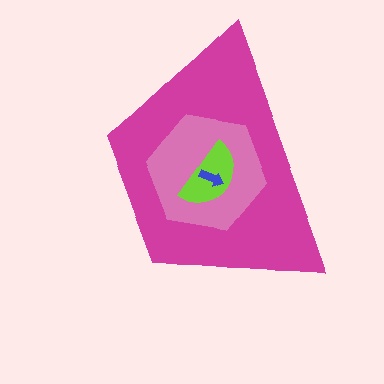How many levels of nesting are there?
4.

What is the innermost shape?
The blue arrow.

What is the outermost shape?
The magenta trapezoid.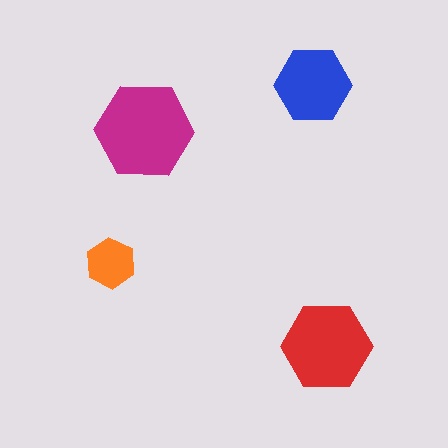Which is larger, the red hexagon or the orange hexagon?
The red one.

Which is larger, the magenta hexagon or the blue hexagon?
The magenta one.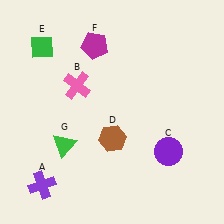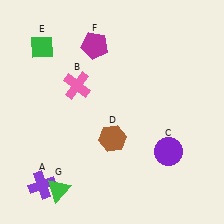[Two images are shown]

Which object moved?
The green triangle (G) moved down.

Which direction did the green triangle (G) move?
The green triangle (G) moved down.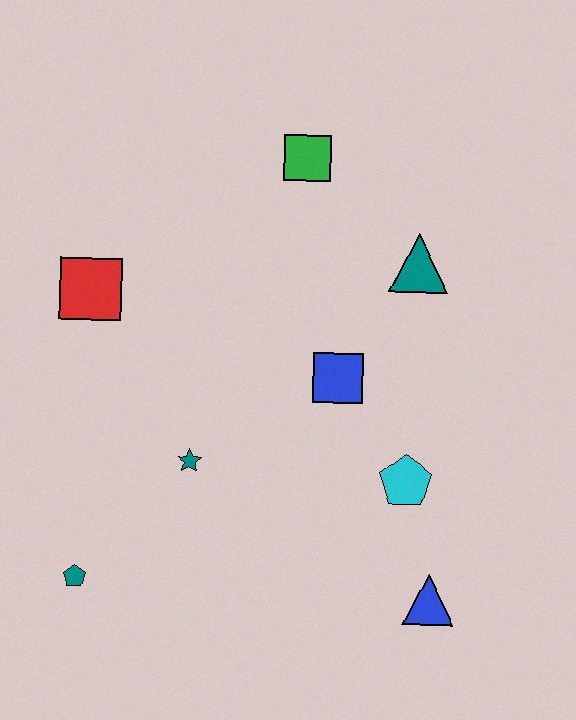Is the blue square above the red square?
No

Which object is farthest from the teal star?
The green square is farthest from the teal star.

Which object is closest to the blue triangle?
The cyan pentagon is closest to the blue triangle.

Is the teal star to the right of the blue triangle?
No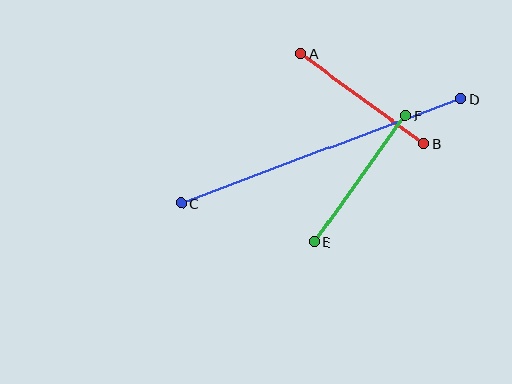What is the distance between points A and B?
The distance is approximately 152 pixels.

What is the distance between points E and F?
The distance is approximately 156 pixels.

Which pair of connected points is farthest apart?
Points C and D are farthest apart.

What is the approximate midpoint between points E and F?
The midpoint is at approximately (360, 179) pixels.